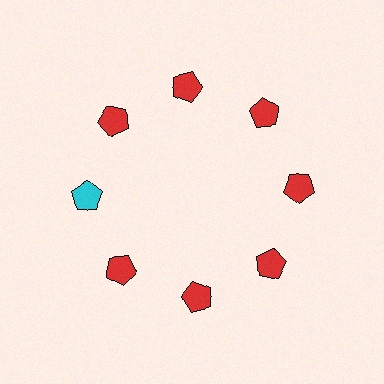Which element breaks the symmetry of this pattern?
The cyan pentagon at roughly the 9 o'clock position breaks the symmetry. All other shapes are red pentagons.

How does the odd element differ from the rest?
It has a different color: cyan instead of red.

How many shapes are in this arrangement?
There are 8 shapes arranged in a ring pattern.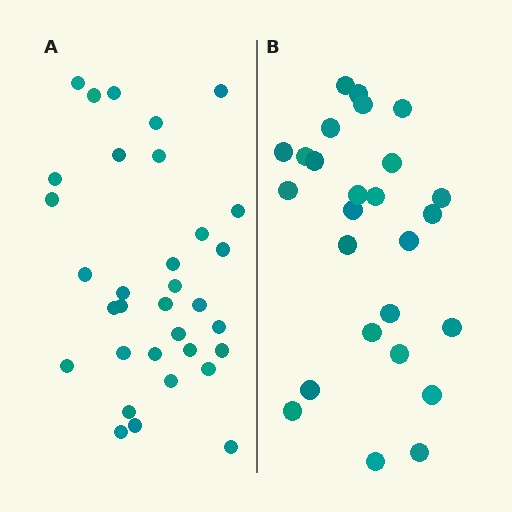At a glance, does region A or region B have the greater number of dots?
Region A (the left region) has more dots.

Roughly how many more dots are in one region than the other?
Region A has roughly 8 or so more dots than region B.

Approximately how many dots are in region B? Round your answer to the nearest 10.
About 30 dots. (The exact count is 26, which rounds to 30.)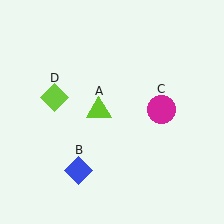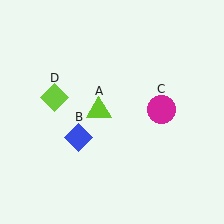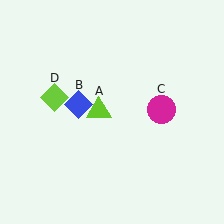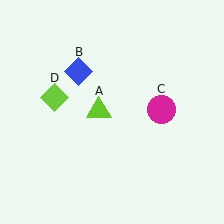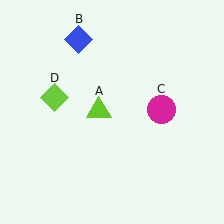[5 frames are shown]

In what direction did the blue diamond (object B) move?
The blue diamond (object B) moved up.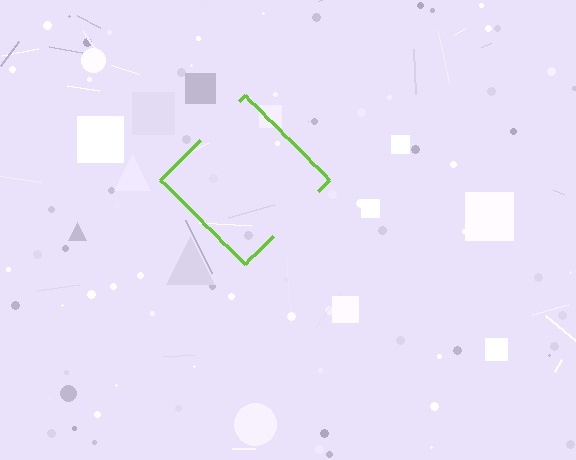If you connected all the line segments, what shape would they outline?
They would outline a diamond.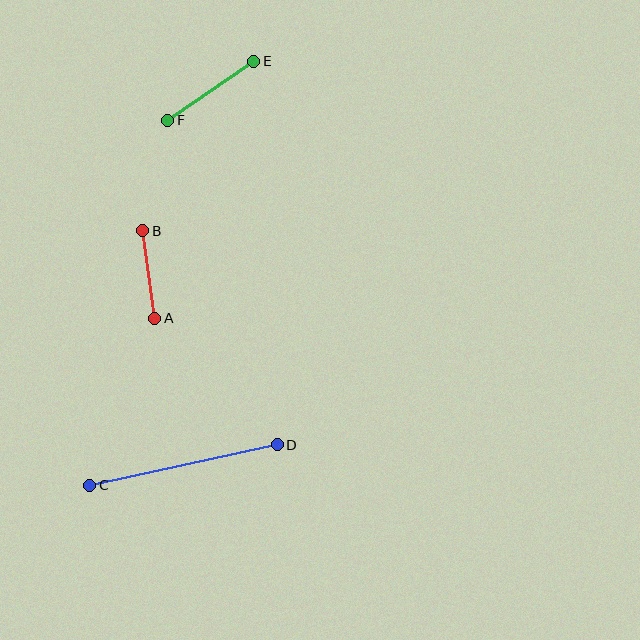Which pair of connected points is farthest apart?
Points C and D are farthest apart.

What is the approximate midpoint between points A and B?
The midpoint is at approximately (149, 274) pixels.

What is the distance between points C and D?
The distance is approximately 192 pixels.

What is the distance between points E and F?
The distance is approximately 104 pixels.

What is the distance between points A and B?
The distance is approximately 88 pixels.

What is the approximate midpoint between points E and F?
The midpoint is at approximately (211, 91) pixels.